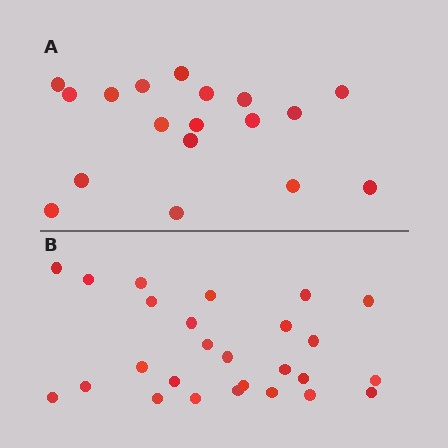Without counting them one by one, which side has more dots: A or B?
Region B (the bottom region) has more dots.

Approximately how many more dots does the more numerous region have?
Region B has roughly 8 or so more dots than region A.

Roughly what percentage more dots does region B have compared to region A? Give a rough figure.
About 45% more.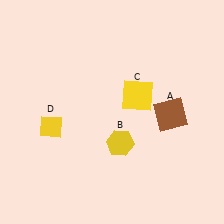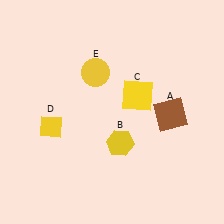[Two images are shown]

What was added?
A yellow circle (E) was added in Image 2.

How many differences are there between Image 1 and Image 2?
There is 1 difference between the two images.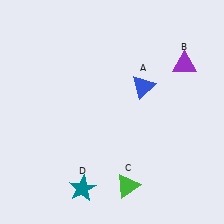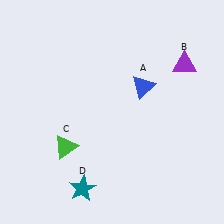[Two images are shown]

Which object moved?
The green triangle (C) moved left.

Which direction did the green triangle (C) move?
The green triangle (C) moved left.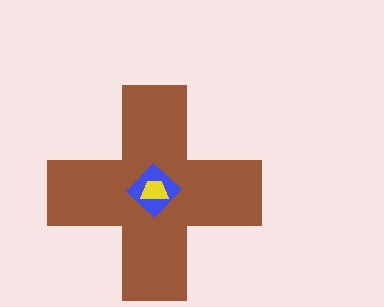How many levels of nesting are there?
3.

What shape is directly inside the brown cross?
The blue diamond.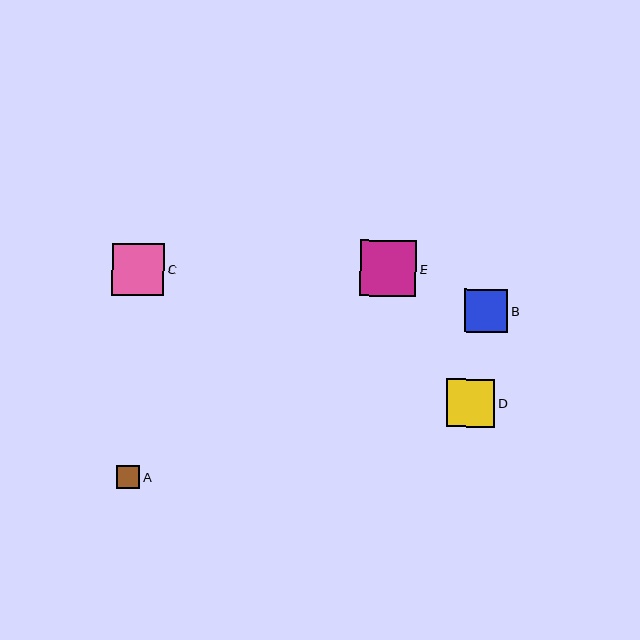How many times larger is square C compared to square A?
Square C is approximately 2.3 times the size of square A.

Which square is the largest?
Square E is the largest with a size of approximately 56 pixels.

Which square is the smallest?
Square A is the smallest with a size of approximately 23 pixels.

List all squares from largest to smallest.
From largest to smallest: E, C, D, B, A.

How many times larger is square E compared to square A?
Square E is approximately 2.4 times the size of square A.